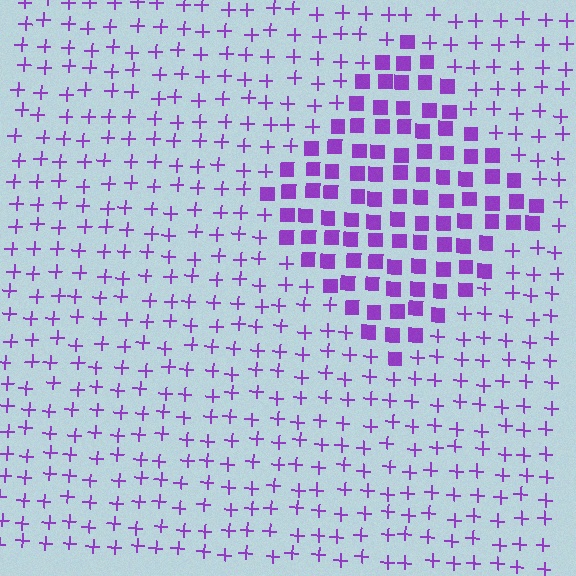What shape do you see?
I see a diamond.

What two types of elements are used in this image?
The image uses squares inside the diamond region and plus signs outside it.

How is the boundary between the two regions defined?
The boundary is defined by a change in element shape: squares inside vs. plus signs outside. All elements share the same color and spacing.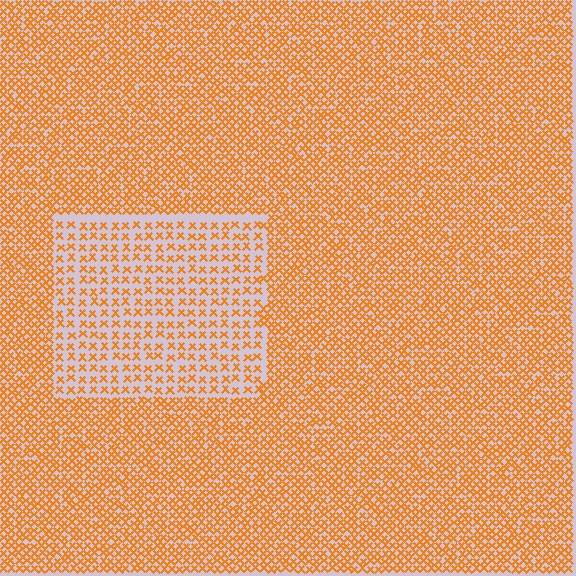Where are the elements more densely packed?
The elements are more densely packed outside the rectangle boundary.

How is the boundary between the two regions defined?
The boundary is defined by a change in element density (approximately 2.1x ratio). All elements are the same color, size, and shape.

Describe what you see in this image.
The image contains small orange elements arranged at two different densities. A rectangle-shaped region is visible where the elements are less densely packed than the surrounding area.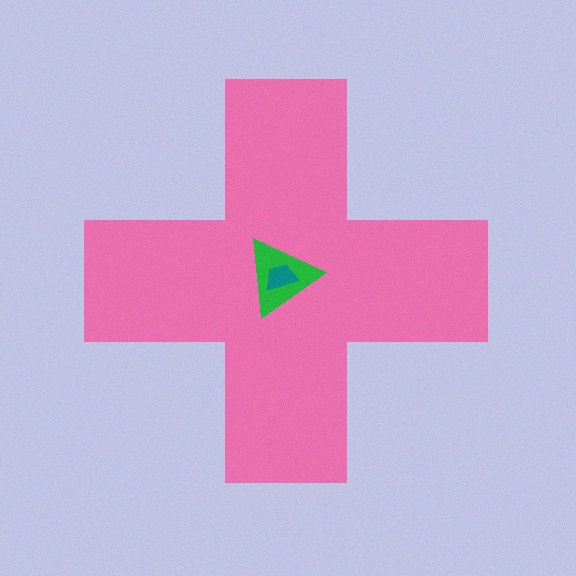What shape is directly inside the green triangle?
The teal trapezoid.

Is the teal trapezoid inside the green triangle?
Yes.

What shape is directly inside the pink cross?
The green triangle.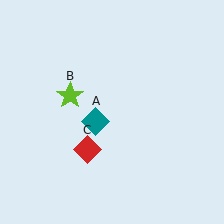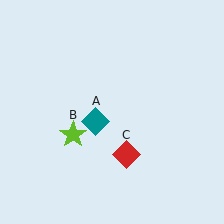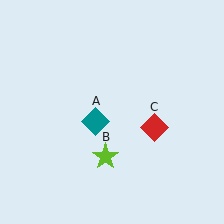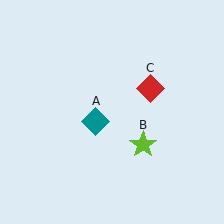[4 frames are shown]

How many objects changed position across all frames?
2 objects changed position: lime star (object B), red diamond (object C).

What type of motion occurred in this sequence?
The lime star (object B), red diamond (object C) rotated counterclockwise around the center of the scene.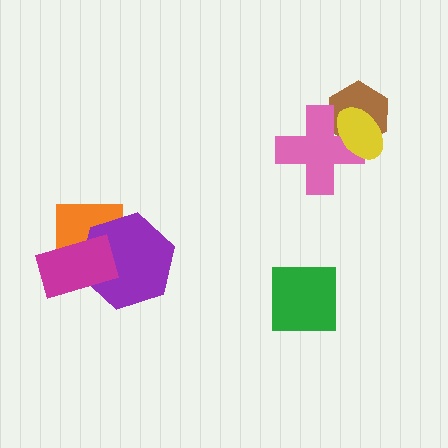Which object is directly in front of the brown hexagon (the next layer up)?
The pink cross is directly in front of the brown hexagon.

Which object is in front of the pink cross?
The yellow ellipse is in front of the pink cross.